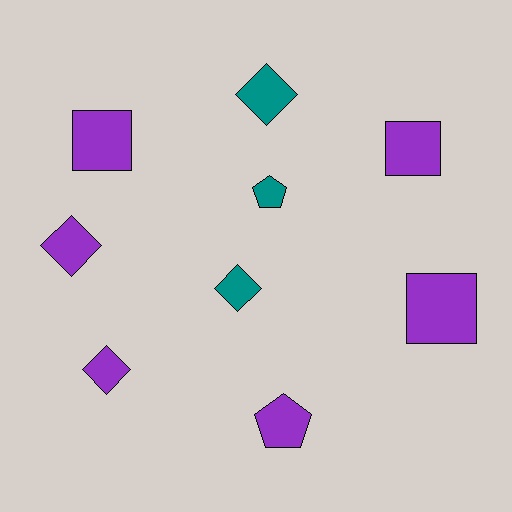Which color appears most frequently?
Purple, with 6 objects.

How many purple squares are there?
There are 3 purple squares.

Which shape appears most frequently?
Diamond, with 4 objects.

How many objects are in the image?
There are 9 objects.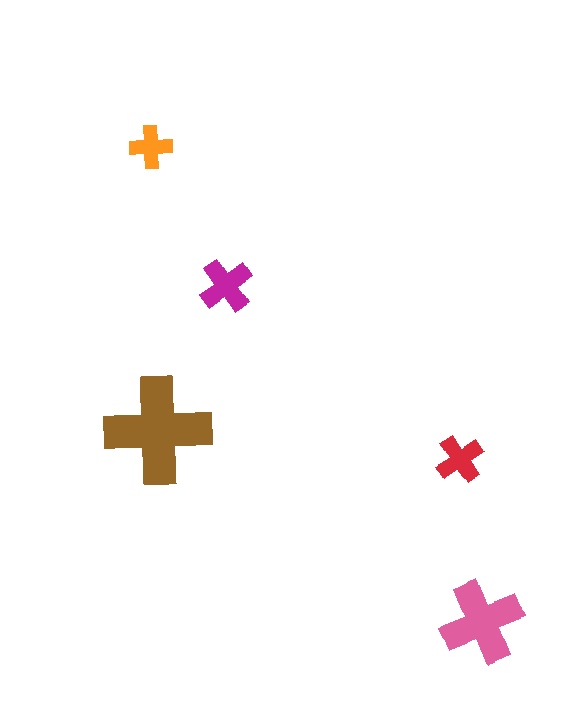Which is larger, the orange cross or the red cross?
The red one.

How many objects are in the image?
There are 5 objects in the image.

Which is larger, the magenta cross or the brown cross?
The brown one.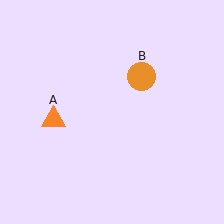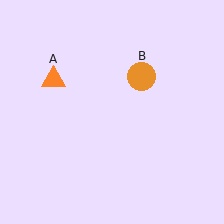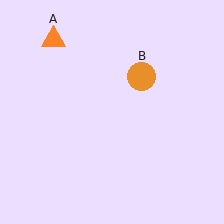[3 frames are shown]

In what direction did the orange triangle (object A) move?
The orange triangle (object A) moved up.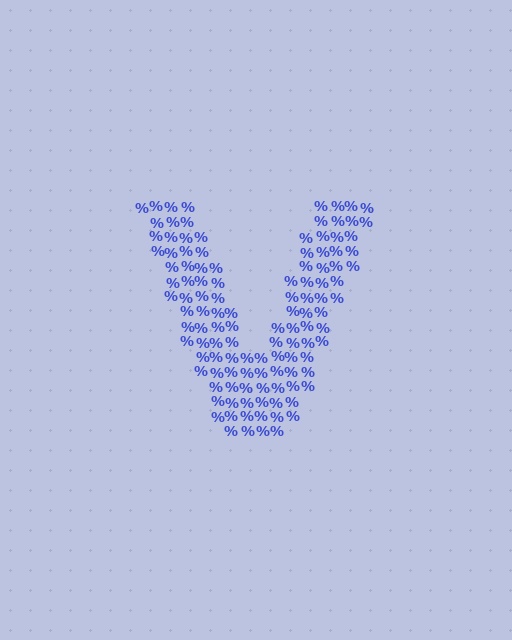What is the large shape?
The large shape is the letter V.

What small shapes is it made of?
It is made of small percent signs.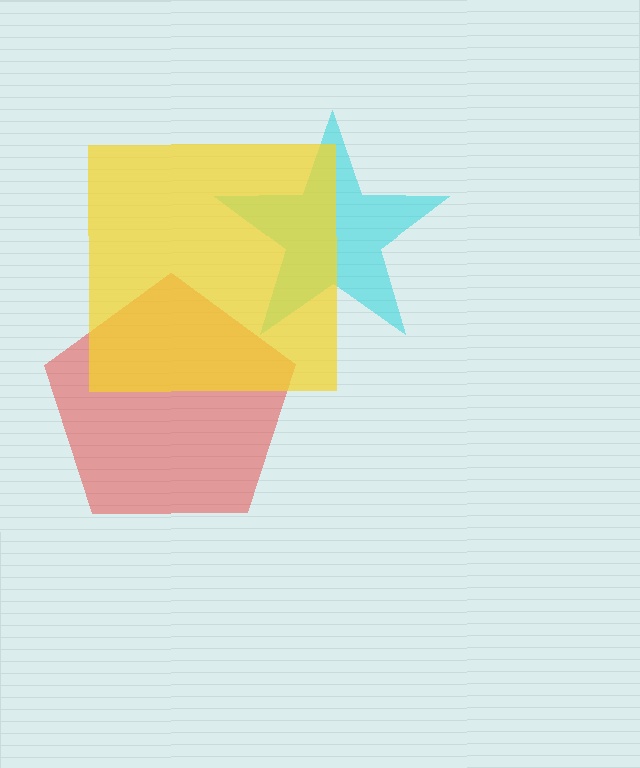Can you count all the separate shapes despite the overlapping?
Yes, there are 3 separate shapes.